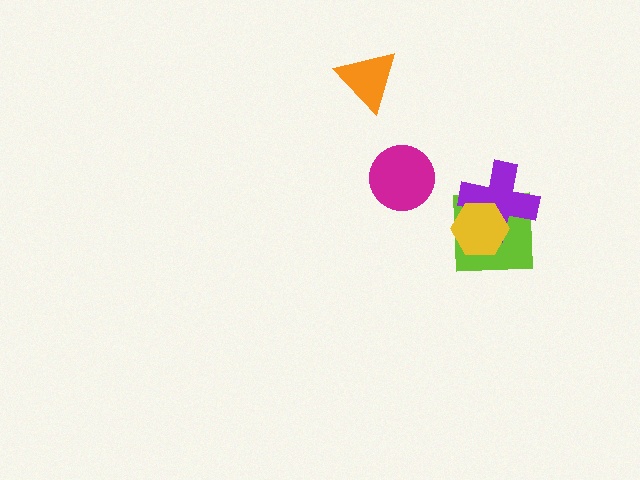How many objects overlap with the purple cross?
2 objects overlap with the purple cross.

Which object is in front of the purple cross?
The yellow hexagon is in front of the purple cross.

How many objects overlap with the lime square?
2 objects overlap with the lime square.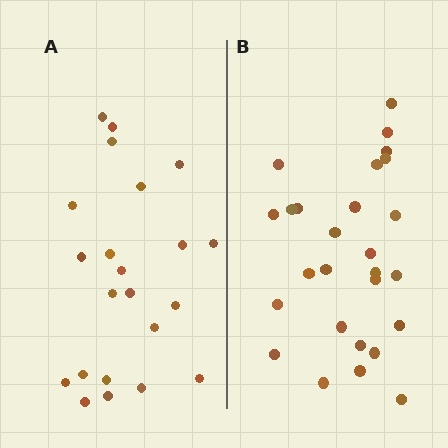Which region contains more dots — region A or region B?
Region B (the right region) has more dots.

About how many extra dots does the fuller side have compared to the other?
Region B has about 5 more dots than region A.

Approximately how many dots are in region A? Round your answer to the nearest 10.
About 20 dots. (The exact count is 22, which rounds to 20.)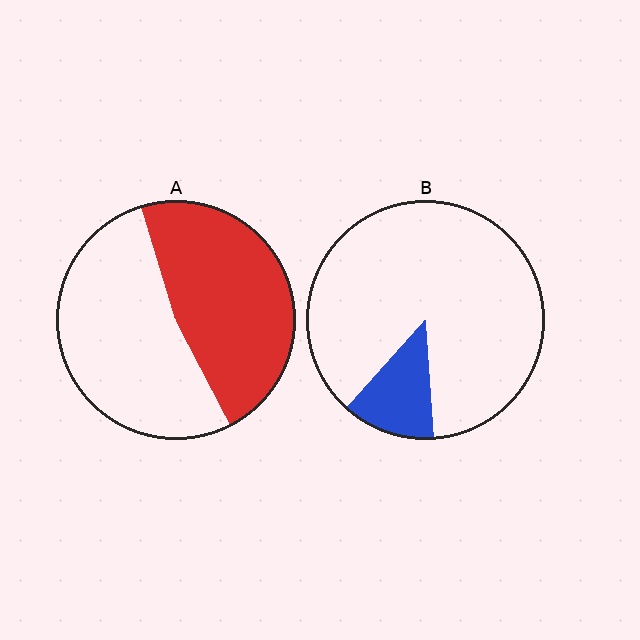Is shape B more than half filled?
No.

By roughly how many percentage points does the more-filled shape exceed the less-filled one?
By roughly 35 percentage points (A over B).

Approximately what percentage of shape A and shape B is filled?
A is approximately 45% and B is approximately 15%.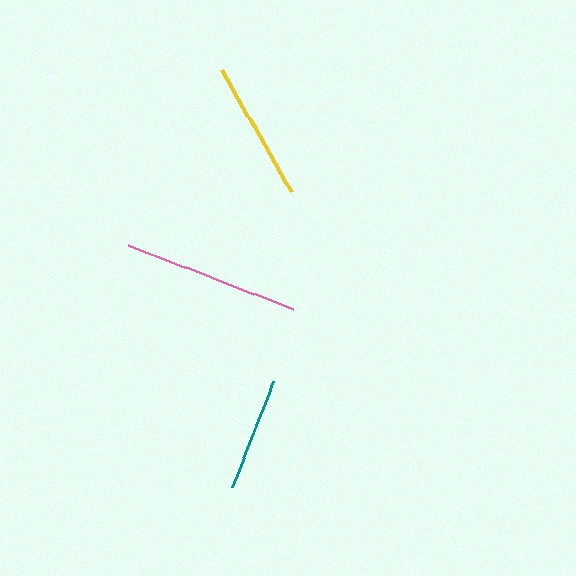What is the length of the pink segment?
The pink segment is approximately 177 pixels long.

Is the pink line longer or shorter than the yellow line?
The pink line is longer than the yellow line.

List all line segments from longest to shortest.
From longest to shortest: pink, yellow, teal.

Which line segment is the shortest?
The teal line is the shortest at approximately 113 pixels.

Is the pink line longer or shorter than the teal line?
The pink line is longer than the teal line.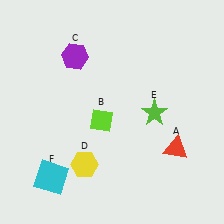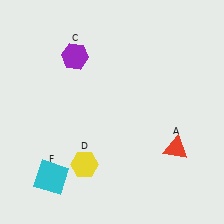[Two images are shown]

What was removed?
The lime star (E), the lime diamond (B) were removed in Image 2.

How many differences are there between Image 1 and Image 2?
There are 2 differences between the two images.